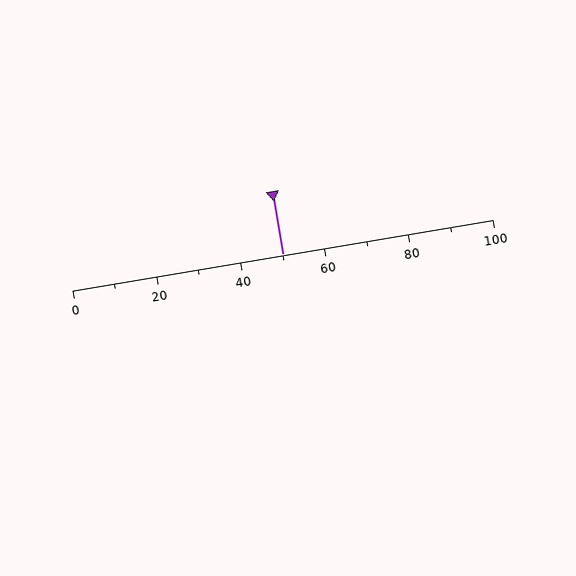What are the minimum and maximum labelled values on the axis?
The axis runs from 0 to 100.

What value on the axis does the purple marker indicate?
The marker indicates approximately 50.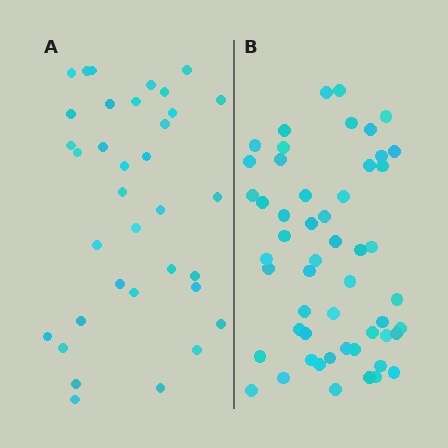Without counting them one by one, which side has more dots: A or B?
Region B (the right region) has more dots.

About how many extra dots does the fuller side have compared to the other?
Region B has approximately 20 more dots than region A.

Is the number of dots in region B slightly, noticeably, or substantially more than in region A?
Region B has substantially more. The ratio is roughly 1.5 to 1.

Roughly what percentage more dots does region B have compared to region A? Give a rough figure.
About 50% more.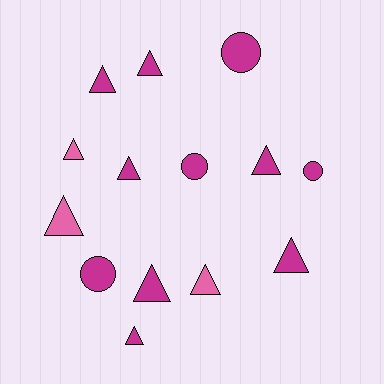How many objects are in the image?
There are 14 objects.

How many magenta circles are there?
There are 4 magenta circles.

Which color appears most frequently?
Magenta, with 11 objects.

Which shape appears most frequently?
Triangle, with 10 objects.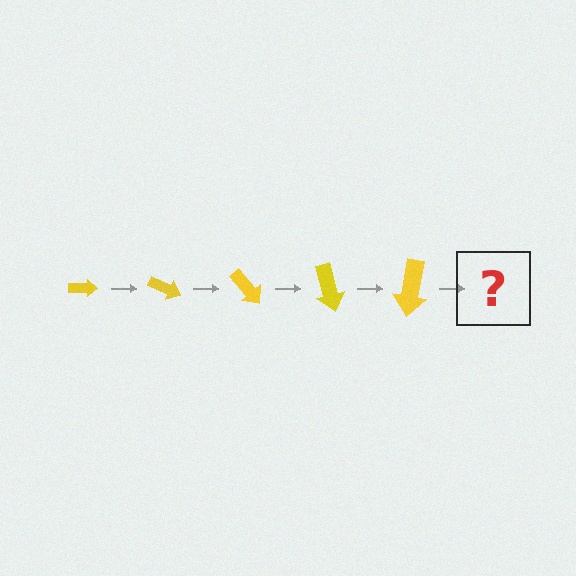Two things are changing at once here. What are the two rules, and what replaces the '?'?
The two rules are that the arrow grows larger each step and it rotates 25 degrees each step. The '?' should be an arrow, larger than the previous one and rotated 125 degrees from the start.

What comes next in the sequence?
The next element should be an arrow, larger than the previous one and rotated 125 degrees from the start.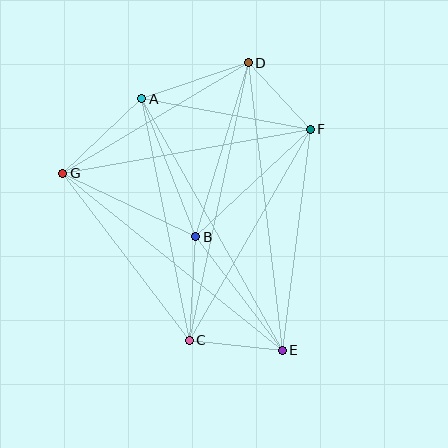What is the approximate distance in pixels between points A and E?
The distance between A and E is approximately 288 pixels.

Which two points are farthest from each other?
Points D and E are farthest from each other.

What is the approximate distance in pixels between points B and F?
The distance between B and F is approximately 157 pixels.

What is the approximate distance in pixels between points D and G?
The distance between D and G is approximately 216 pixels.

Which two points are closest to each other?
Points D and F are closest to each other.